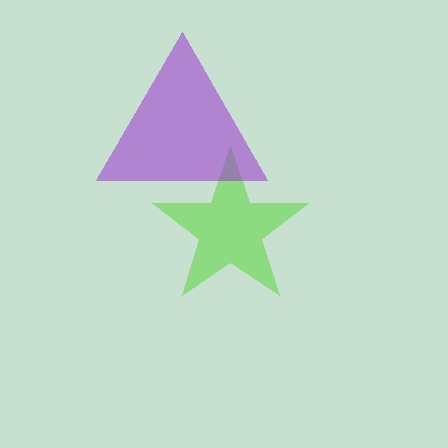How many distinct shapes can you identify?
There are 2 distinct shapes: a lime star, a purple triangle.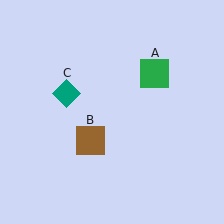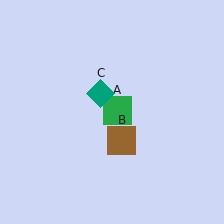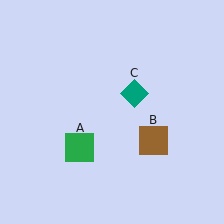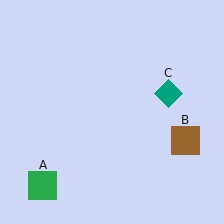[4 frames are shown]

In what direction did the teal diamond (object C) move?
The teal diamond (object C) moved right.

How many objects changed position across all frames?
3 objects changed position: green square (object A), brown square (object B), teal diamond (object C).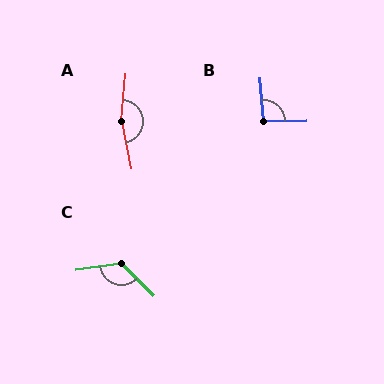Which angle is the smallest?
B, at approximately 93 degrees.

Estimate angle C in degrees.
Approximately 127 degrees.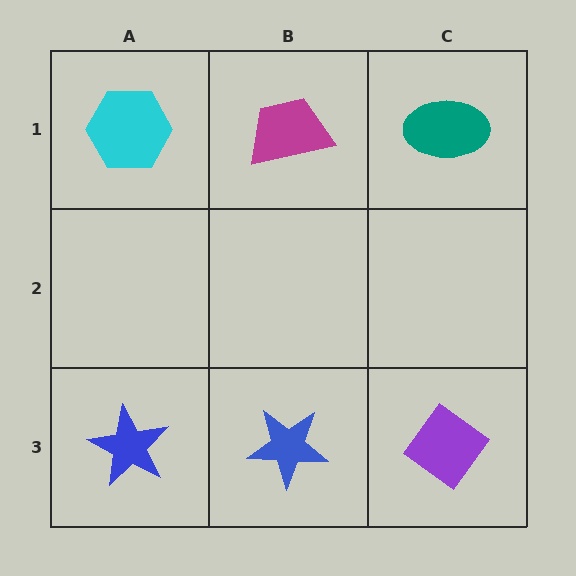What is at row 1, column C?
A teal ellipse.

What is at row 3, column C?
A purple diamond.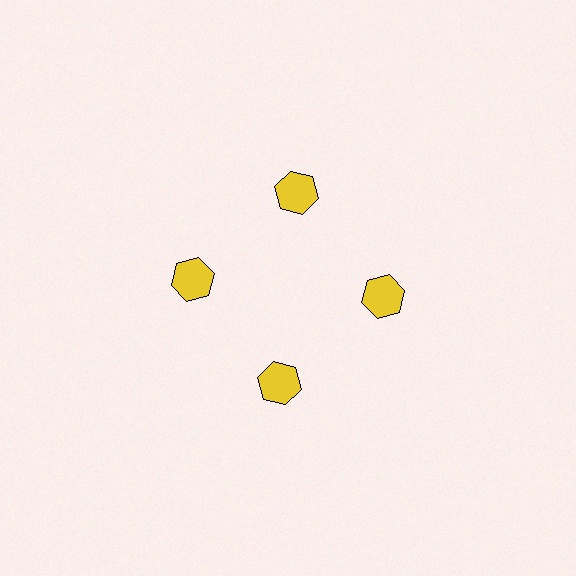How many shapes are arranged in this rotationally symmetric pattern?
There are 4 shapes, arranged in 4 groups of 1.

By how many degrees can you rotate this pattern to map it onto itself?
The pattern maps onto itself every 90 degrees of rotation.